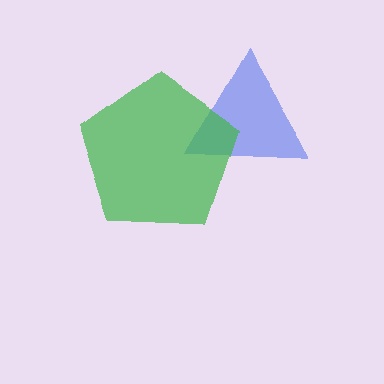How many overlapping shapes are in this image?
There are 2 overlapping shapes in the image.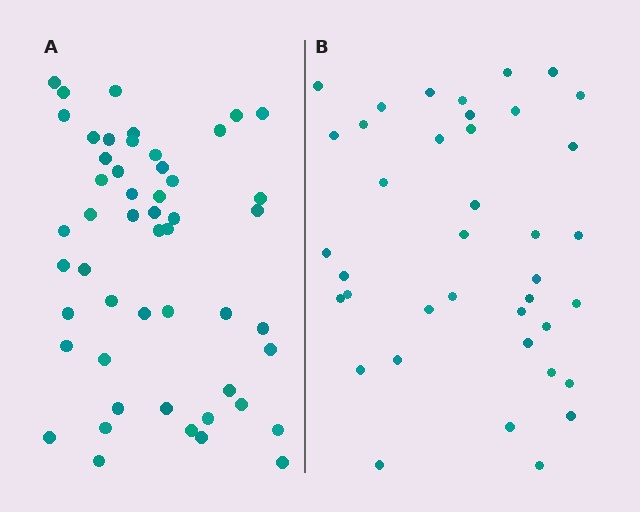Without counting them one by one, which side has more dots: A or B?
Region A (the left region) has more dots.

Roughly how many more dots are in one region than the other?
Region A has roughly 12 or so more dots than region B.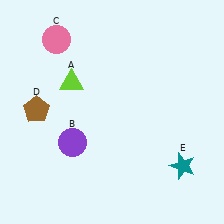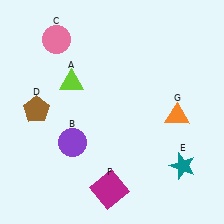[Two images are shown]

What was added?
A magenta square (F), an orange triangle (G) were added in Image 2.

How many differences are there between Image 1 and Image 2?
There are 2 differences between the two images.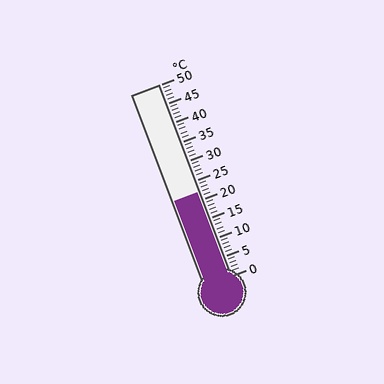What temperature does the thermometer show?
The thermometer shows approximately 22°C.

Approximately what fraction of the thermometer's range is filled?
The thermometer is filled to approximately 45% of its range.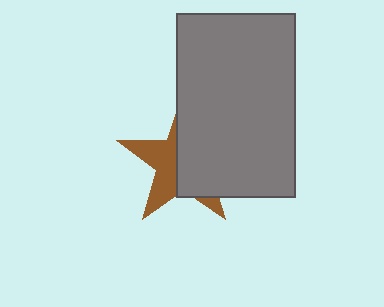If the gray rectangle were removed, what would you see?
You would see the complete brown star.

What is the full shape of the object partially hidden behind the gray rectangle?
The partially hidden object is a brown star.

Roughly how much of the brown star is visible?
A small part of it is visible (roughly 42%).